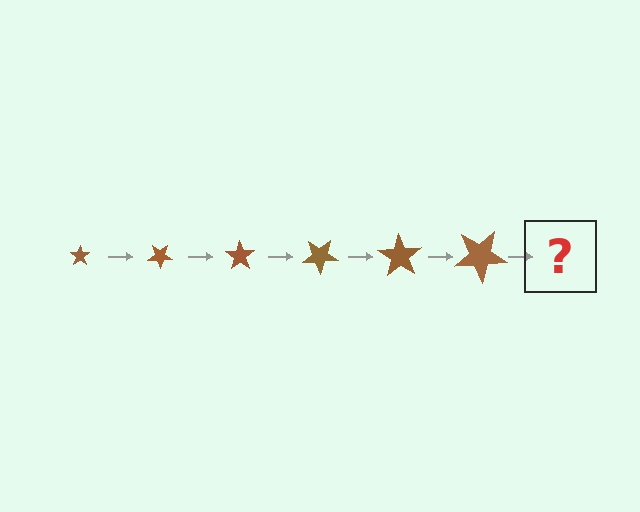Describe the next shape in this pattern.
It should be a star, larger than the previous one and rotated 210 degrees from the start.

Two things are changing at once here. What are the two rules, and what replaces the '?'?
The two rules are that the star grows larger each step and it rotates 35 degrees each step. The '?' should be a star, larger than the previous one and rotated 210 degrees from the start.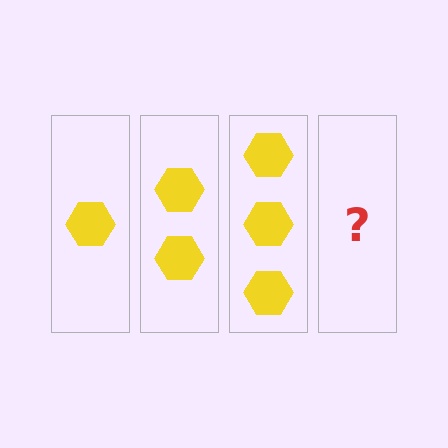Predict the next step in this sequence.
The next step is 4 hexagons.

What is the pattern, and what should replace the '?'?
The pattern is that each step adds one more hexagon. The '?' should be 4 hexagons.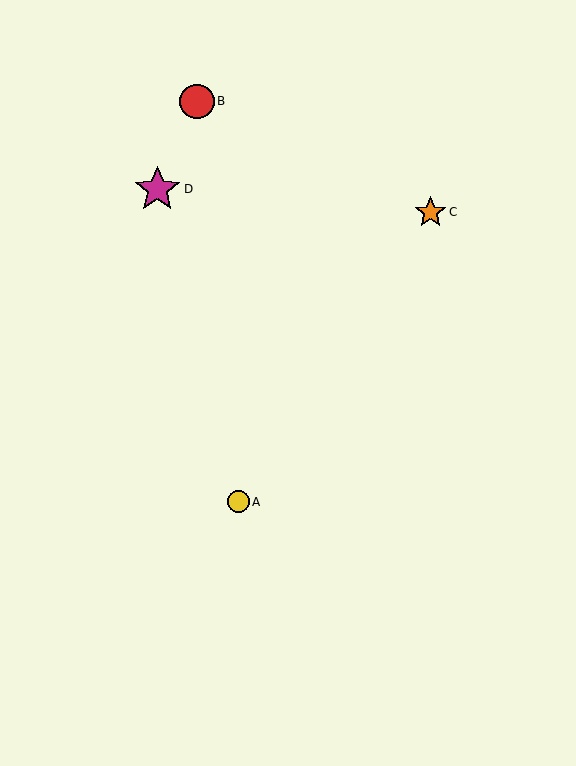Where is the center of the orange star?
The center of the orange star is at (431, 212).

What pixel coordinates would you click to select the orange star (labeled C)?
Click at (431, 212) to select the orange star C.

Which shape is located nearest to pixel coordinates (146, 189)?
The magenta star (labeled D) at (157, 189) is nearest to that location.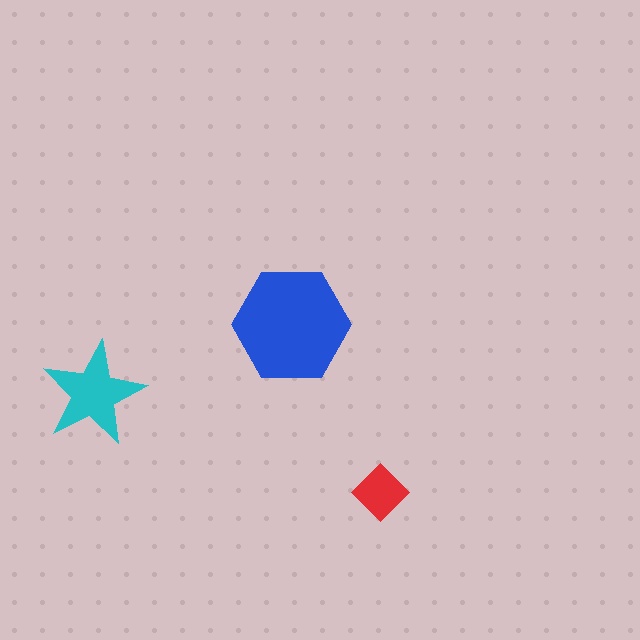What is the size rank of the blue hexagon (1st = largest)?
1st.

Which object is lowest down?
The red diamond is bottommost.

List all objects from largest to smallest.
The blue hexagon, the cyan star, the red diamond.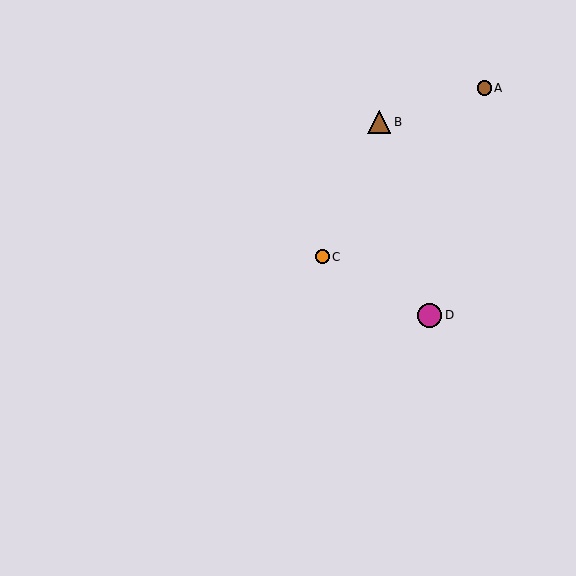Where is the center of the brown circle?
The center of the brown circle is at (484, 88).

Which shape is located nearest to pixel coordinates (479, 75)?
The brown circle (labeled A) at (484, 88) is nearest to that location.